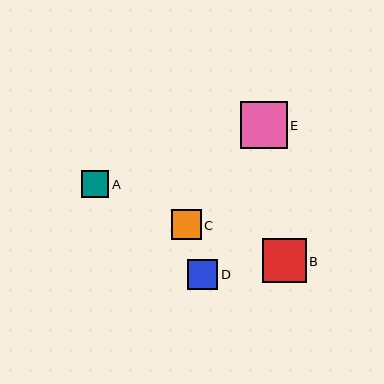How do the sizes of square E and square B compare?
Square E and square B are approximately the same size.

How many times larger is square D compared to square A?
Square D is approximately 1.1 times the size of square A.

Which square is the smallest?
Square A is the smallest with a size of approximately 27 pixels.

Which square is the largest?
Square E is the largest with a size of approximately 47 pixels.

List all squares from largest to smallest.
From largest to smallest: E, B, D, C, A.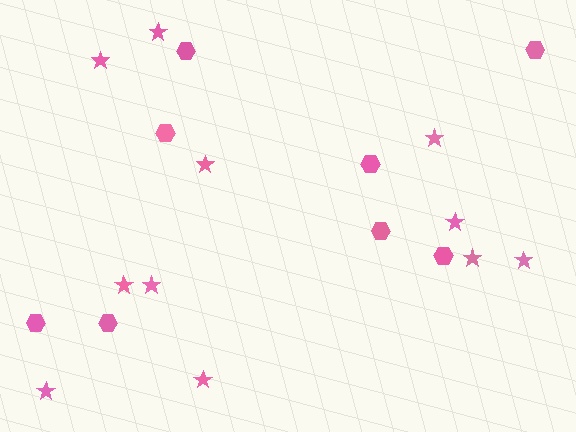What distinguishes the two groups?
There are 2 groups: one group of stars (11) and one group of hexagons (8).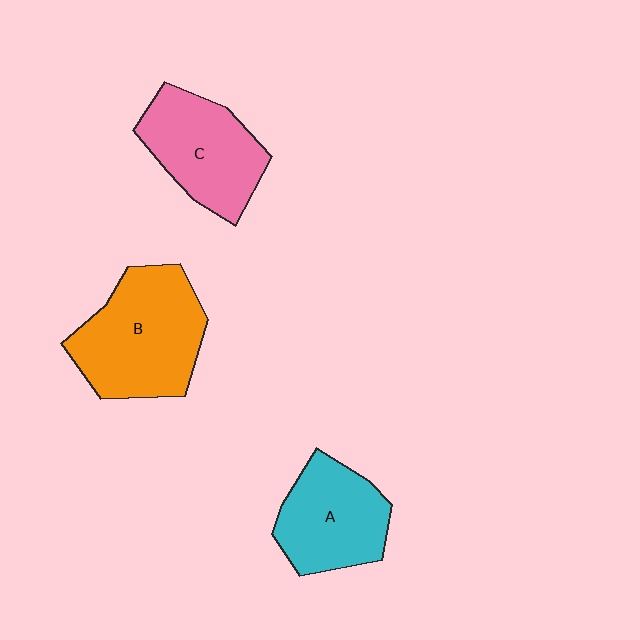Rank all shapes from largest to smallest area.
From largest to smallest: B (orange), C (pink), A (cyan).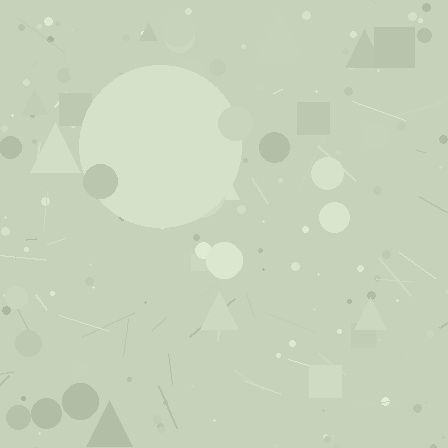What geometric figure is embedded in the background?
A circle is embedded in the background.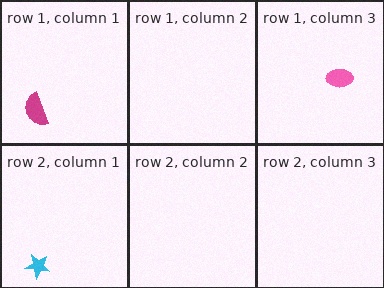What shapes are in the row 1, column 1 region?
The magenta semicircle.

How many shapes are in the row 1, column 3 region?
1.